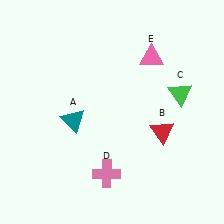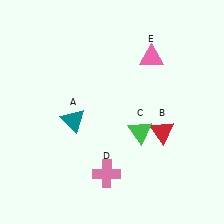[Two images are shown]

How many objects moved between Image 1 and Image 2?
1 object moved between the two images.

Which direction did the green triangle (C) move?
The green triangle (C) moved left.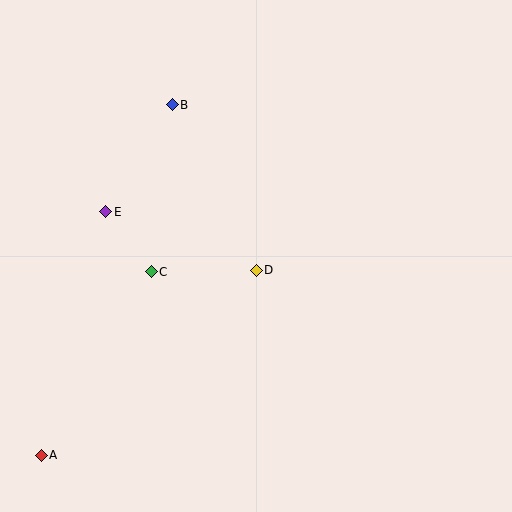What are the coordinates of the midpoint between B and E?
The midpoint between B and E is at (139, 158).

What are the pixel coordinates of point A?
Point A is at (41, 455).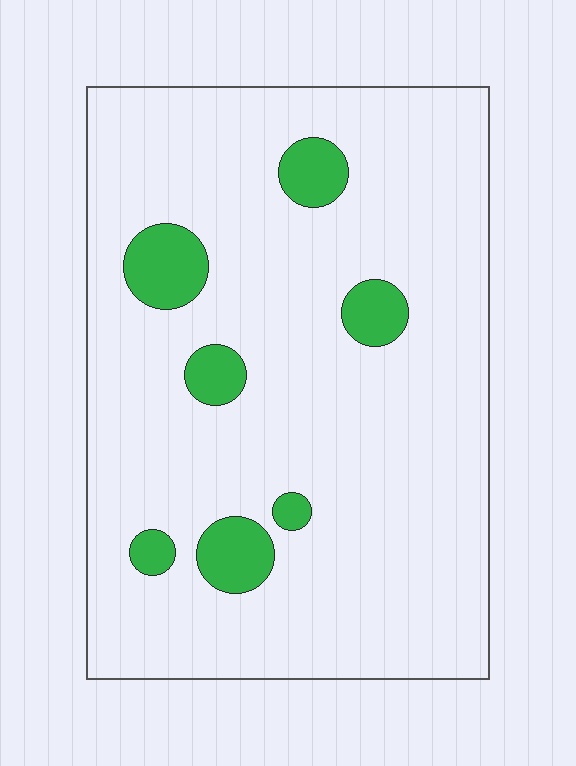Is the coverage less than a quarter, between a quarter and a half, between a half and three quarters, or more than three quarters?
Less than a quarter.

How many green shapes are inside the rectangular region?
7.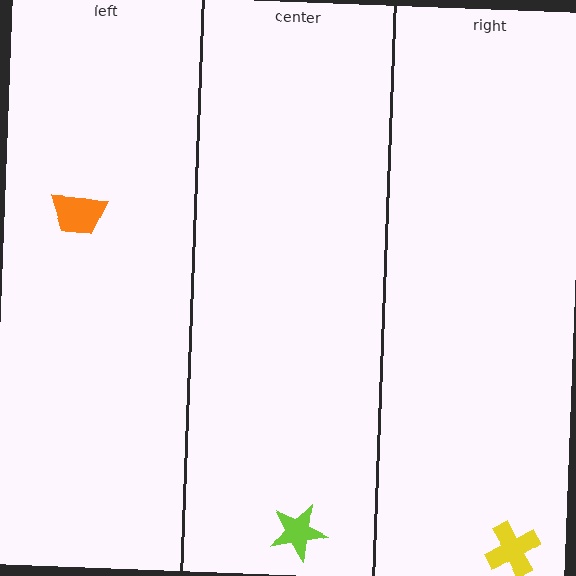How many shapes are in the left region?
1.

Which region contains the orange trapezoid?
The left region.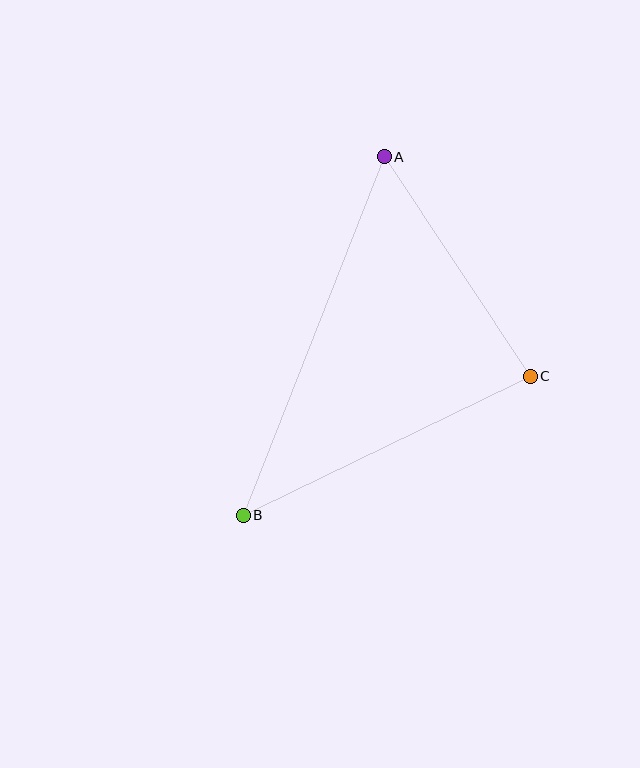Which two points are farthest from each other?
Points A and B are farthest from each other.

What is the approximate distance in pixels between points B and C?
The distance between B and C is approximately 319 pixels.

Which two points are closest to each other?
Points A and C are closest to each other.